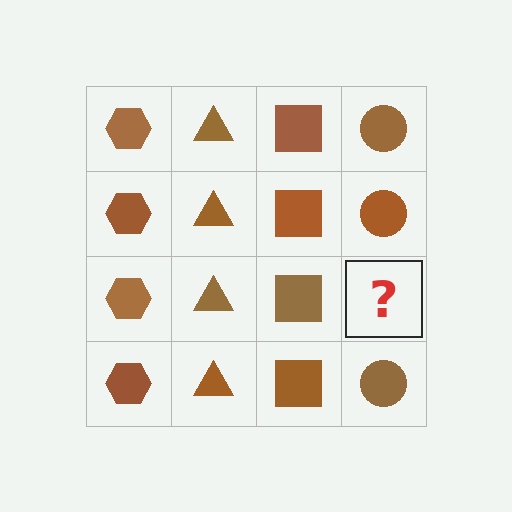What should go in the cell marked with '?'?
The missing cell should contain a brown circle.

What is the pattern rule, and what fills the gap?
The rule is that each column has a consistent shape. The gap should be filled with a brown circle.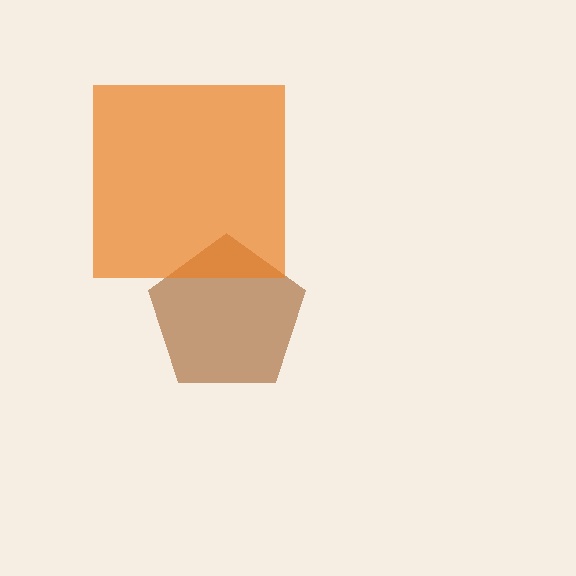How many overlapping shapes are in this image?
There are 2 overlapping shapes in the image.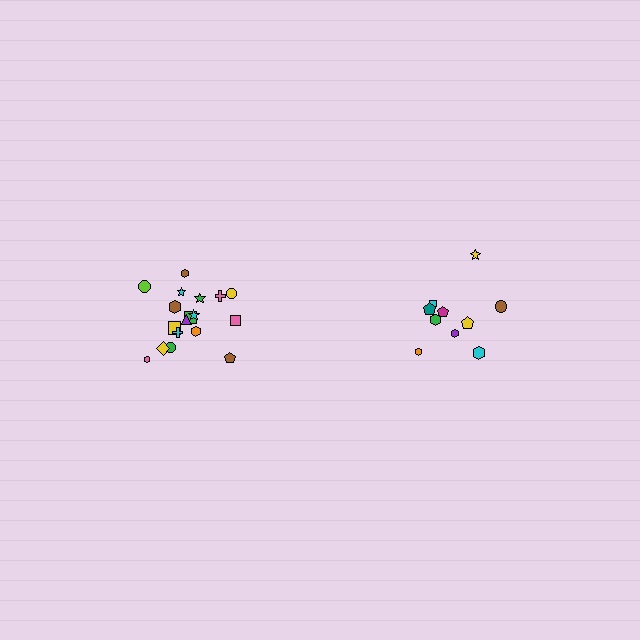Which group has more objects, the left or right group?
The left group.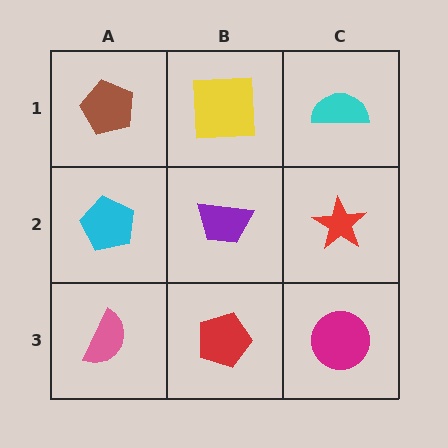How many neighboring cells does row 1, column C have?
2.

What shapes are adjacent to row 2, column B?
A yellow square (row 1, column B), a red pentagon (row 3, column B), a cyan pentagon (row 2, column A), a red star (row 2, column C).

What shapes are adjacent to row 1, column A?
A cyan pentagon (row 2, column A), a yellow square (row 1, column B).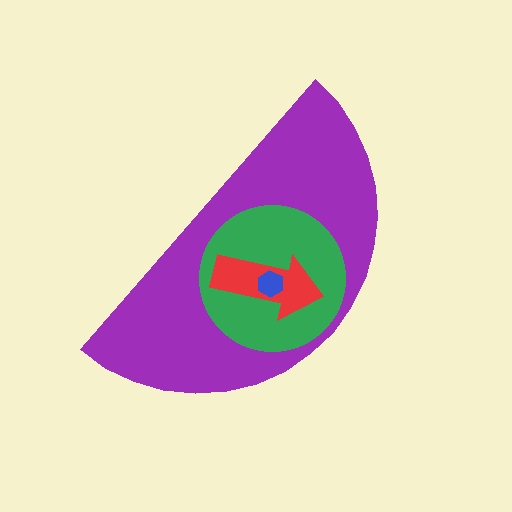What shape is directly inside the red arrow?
The blue hexagon.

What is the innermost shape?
The blue hexagon.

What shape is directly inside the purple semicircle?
The green circle.